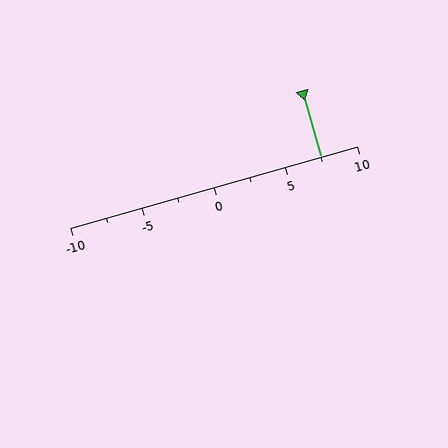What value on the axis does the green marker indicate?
The marker indicates approximately 7.5.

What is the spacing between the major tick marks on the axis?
The major ticks are spaced 5 apart.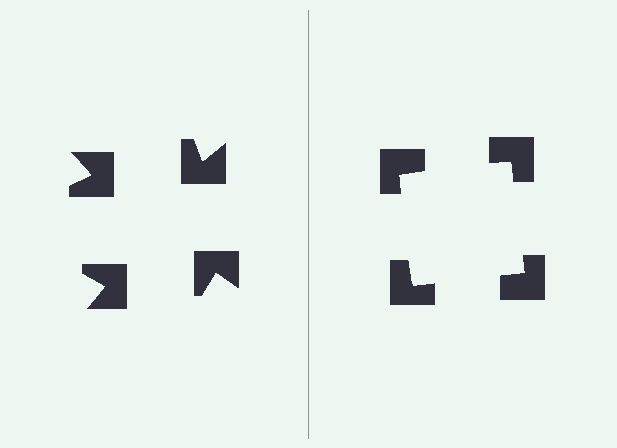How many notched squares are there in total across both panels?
8 — 4 on each side.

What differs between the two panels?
The notched squares are positioned identically on both sides; only the wedge orientations differ. On the right they align to a square; on the left they are misaligned.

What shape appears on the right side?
An illusory square.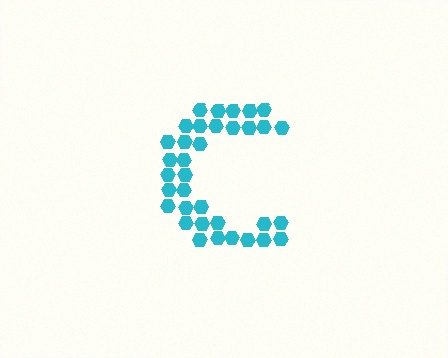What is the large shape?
The large shape is the letter C.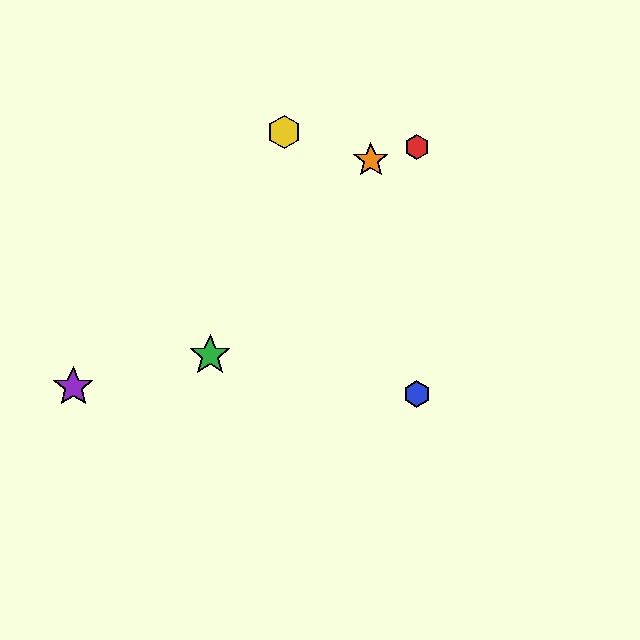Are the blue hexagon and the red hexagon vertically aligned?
Yes, both are at x≈417.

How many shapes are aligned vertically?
2 shapes (the red hexagon, the blue hexagon) are aligned vertically.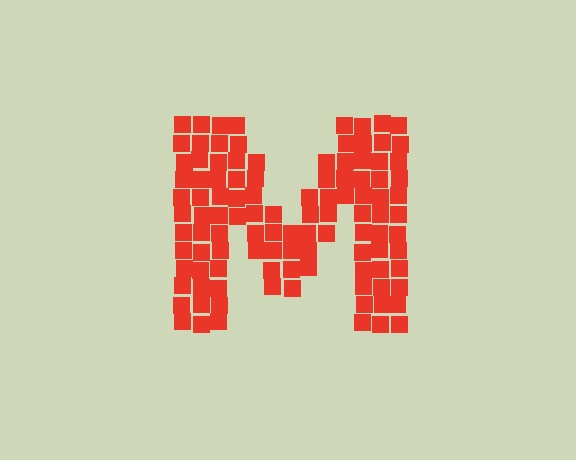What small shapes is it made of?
It is made of small squares.